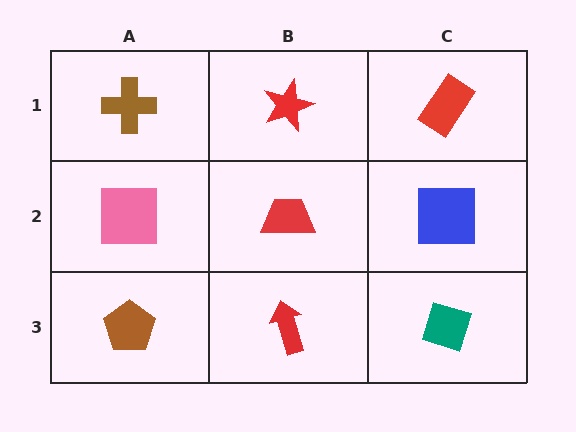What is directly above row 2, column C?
A red rectangle.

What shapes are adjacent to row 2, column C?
A red rectangle (row 1, column C), a teal diamond (row 3, column C), a red trapezoid (row 2, column B).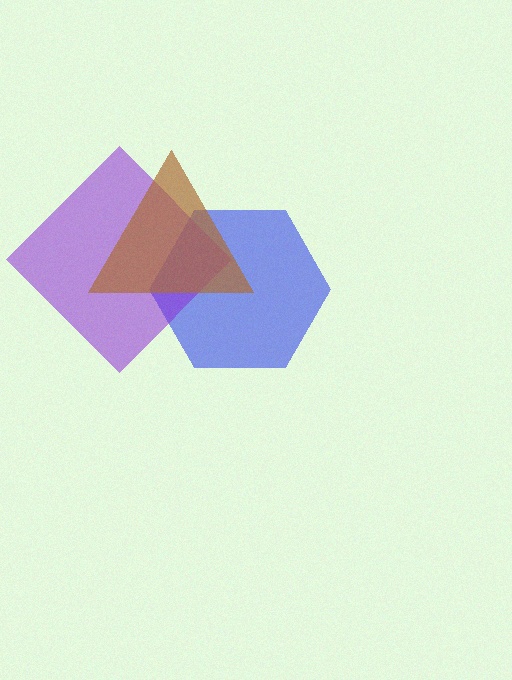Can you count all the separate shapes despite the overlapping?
Yes, there are 3 separate shapes.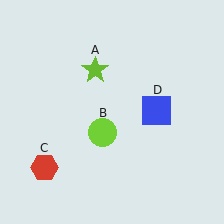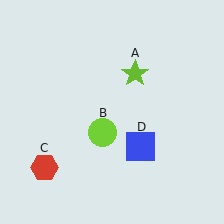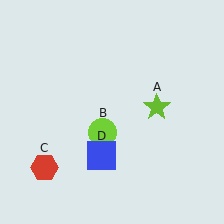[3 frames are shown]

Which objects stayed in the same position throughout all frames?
Lime circle (object B) and red hexagon (object C) remained stationary.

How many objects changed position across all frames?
2 objects changed position: lime star (object A), blue square (object D).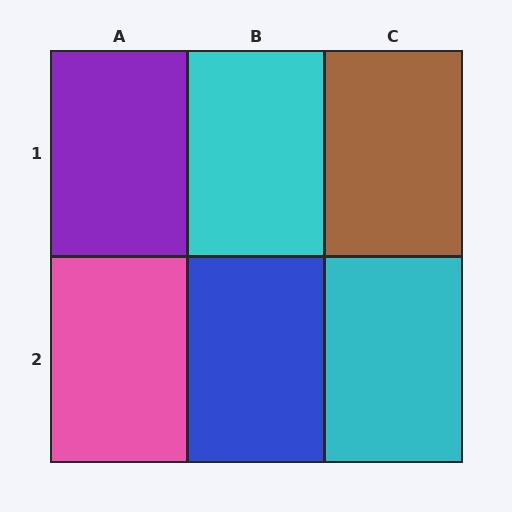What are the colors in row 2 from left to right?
Pink, blue, cyan.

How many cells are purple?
1 cell is purple.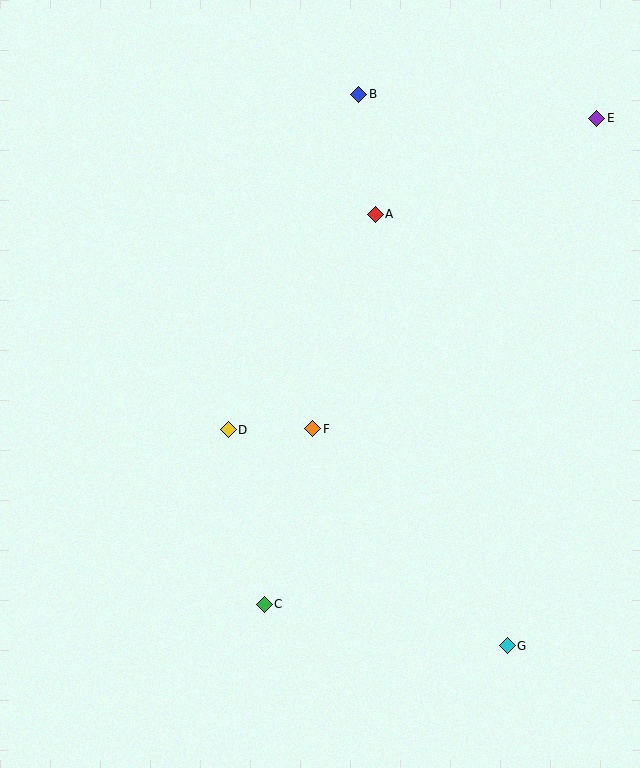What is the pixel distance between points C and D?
The distance between C and D is 178 pixels.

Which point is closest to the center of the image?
Point F at (313, 429) is closest to the center.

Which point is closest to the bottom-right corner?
Point G is closest to the bottom-right corner.